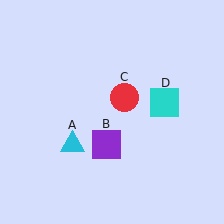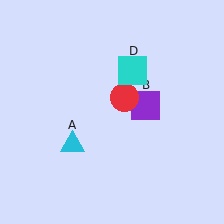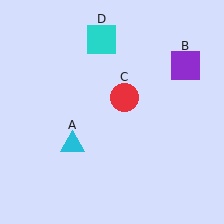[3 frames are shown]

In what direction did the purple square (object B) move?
The purple square (object B) moved up and to the right.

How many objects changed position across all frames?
2 objects changed position: purple square (object B), cyan square (object D).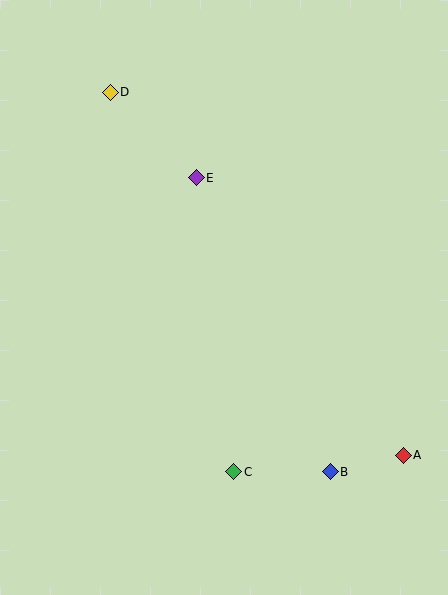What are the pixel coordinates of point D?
Point D is at (110, 92).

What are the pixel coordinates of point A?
Point A is at (403, 455).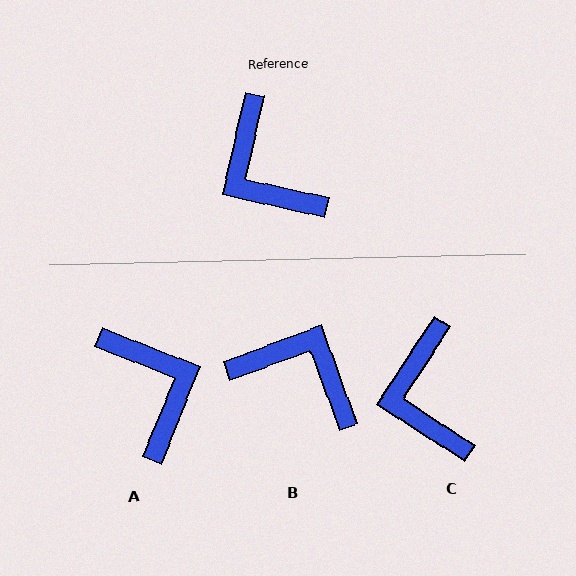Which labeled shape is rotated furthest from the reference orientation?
A, about 171 degrees away.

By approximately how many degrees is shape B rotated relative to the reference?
Approximately 147 degrees clockwise.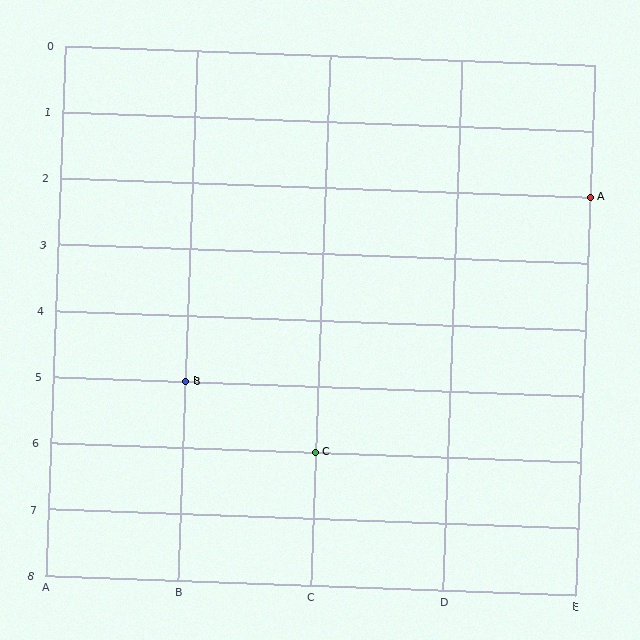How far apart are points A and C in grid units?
Points A and C are 2 columns and 4 rows apart (about 4.5 grid units diagonally).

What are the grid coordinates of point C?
Point C is at grid coordinates (C, 6).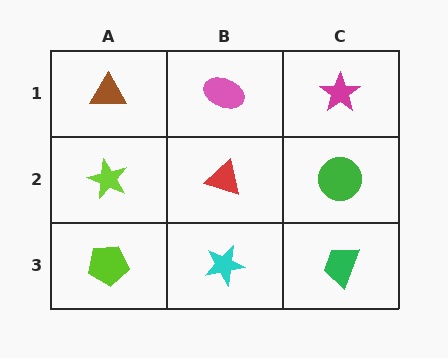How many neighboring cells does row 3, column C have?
2.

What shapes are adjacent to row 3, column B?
A red triangle (row 2, column B), a lime pentagon (row 3, column A), a green trapezoid (row 3, column C).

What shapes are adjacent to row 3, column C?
A green circle (row 2, column C), a cyan star (row 3, column B).